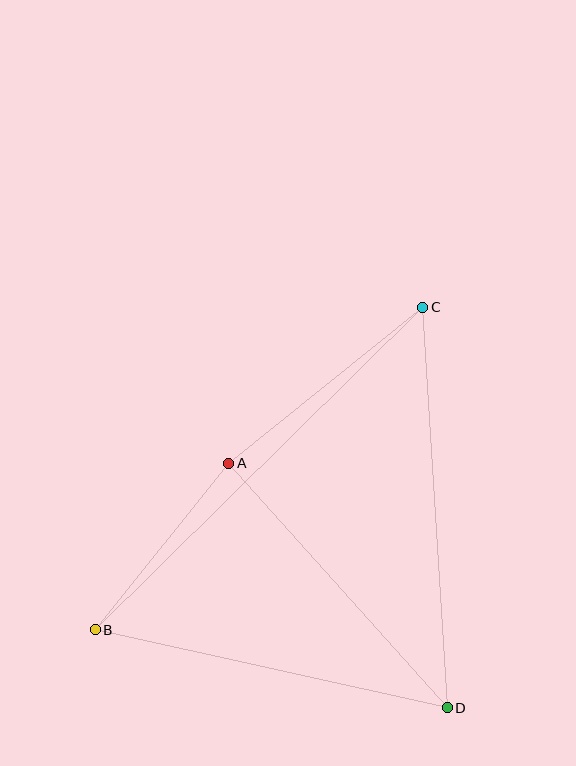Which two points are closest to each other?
Points A and B are closest to each other.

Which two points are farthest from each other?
Points B and C are farthest from each other.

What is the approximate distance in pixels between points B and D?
The distance between B and D is approximately 361 pixels.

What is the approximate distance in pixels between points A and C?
The distance between A and C is approximately 249 pixels.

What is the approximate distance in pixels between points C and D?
The distance between C and D is approximately 401 pixels.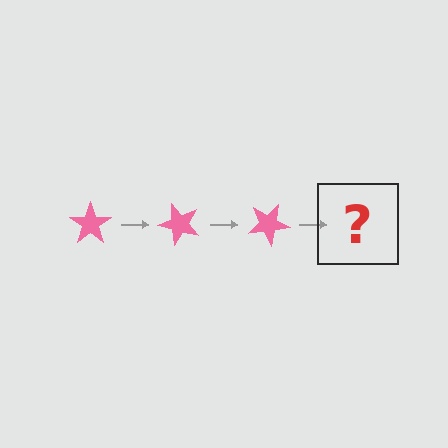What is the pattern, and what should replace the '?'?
The pattern is that the star rotates 50 degrees each step. The '?' should be a pink star rotated 150 degrees.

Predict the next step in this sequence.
The next step is a pink star rotated 150 degrees.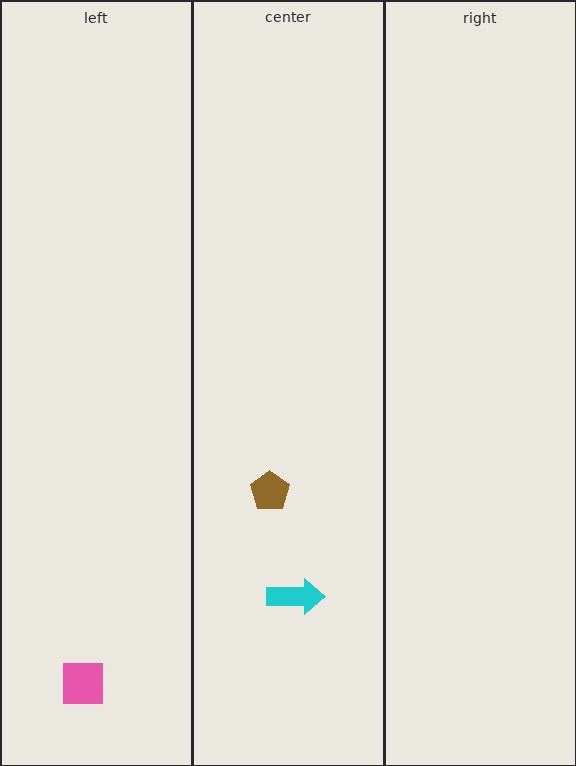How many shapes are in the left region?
1.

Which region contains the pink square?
The left region.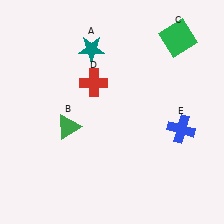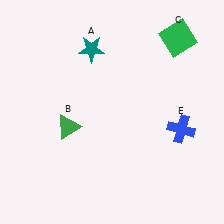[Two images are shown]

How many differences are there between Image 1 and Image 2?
There is 1 difference between the two images.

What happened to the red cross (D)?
The red cross (D) was removed in Image 2. It was in the top-left area of Image 1.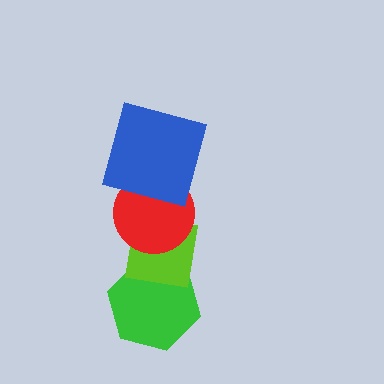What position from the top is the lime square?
The lime square is 3rd from the top.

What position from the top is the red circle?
The red circle is 2nd from the top.